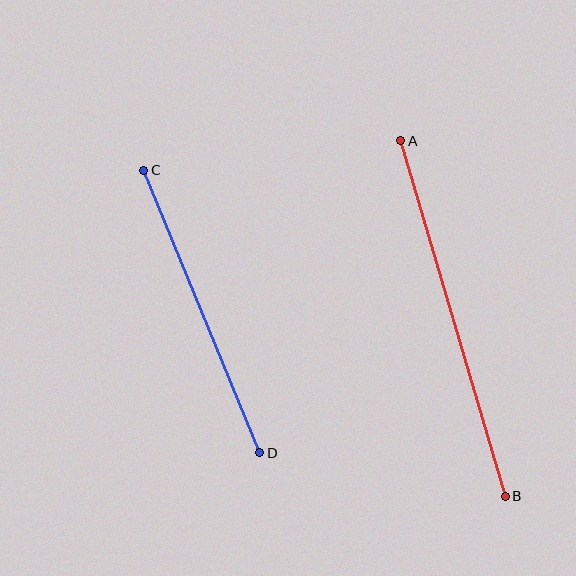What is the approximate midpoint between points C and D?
The midpoint is at approximately (202, 311) pixels.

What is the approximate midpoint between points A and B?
The midpoint is at approximately (453, 318) pixels.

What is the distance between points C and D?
The distance is approximately 305 pixels.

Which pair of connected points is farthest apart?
Points A and B are farthest apart.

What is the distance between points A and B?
The distance is approximately 371 pixels.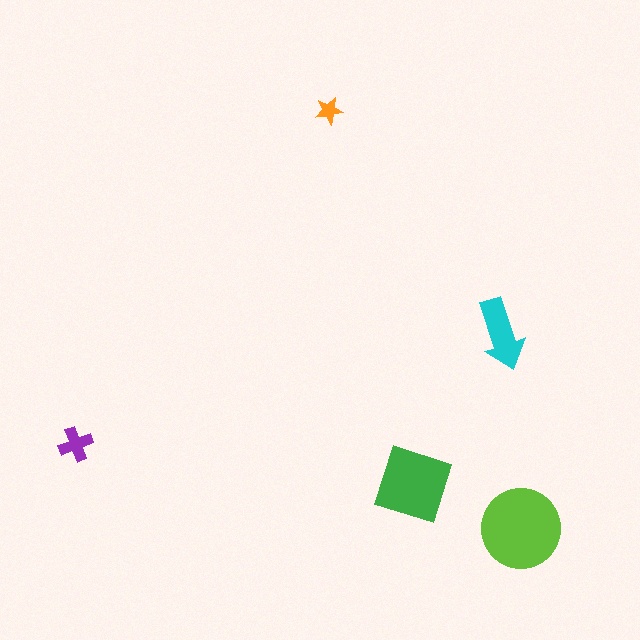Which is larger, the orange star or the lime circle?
The lime circle.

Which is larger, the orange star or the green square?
The green square.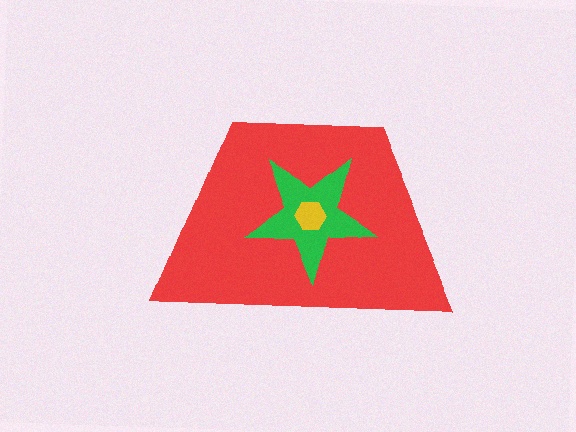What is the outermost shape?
The red trapezoid.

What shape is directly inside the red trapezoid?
The green star.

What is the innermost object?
The yellow hexagon.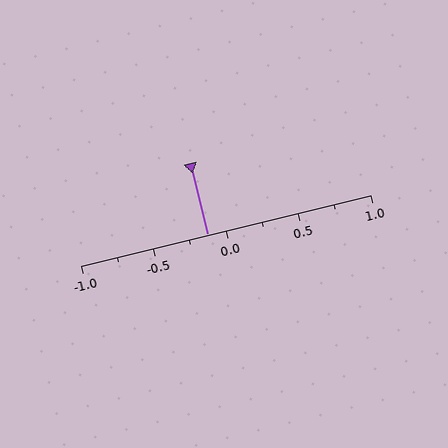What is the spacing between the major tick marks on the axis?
The major ticks are spaced 0.5 apart.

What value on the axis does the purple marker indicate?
The marker indicates approximately -0.12.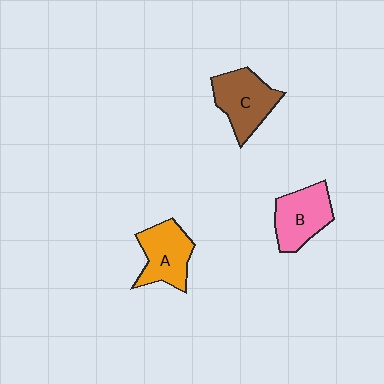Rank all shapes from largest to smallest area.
From largest to smallest: C (brown), B (pink), A (orange).